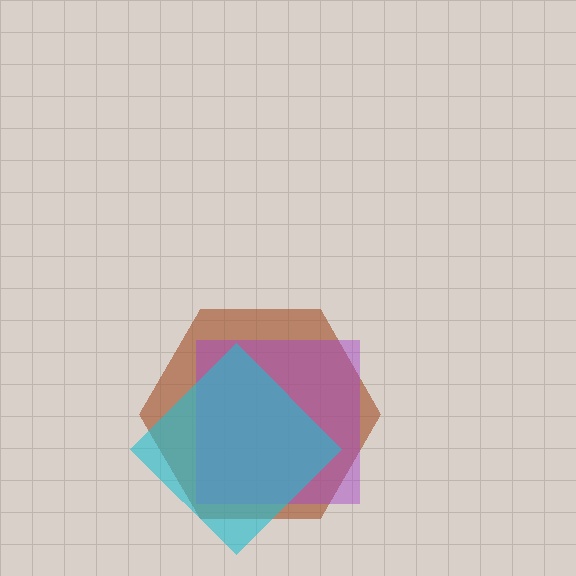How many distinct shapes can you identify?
There are 3 distinct shapes: a brown hexagon, a purple square, a cyan diamond.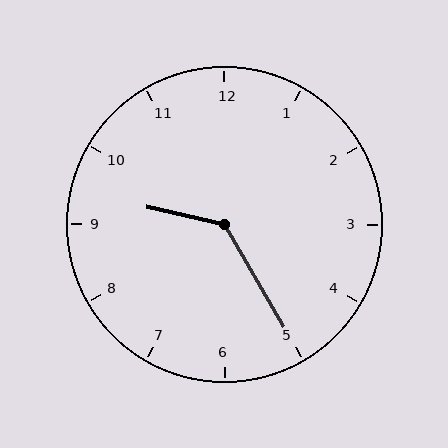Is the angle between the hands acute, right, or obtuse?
It is obtuse.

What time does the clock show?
9:25.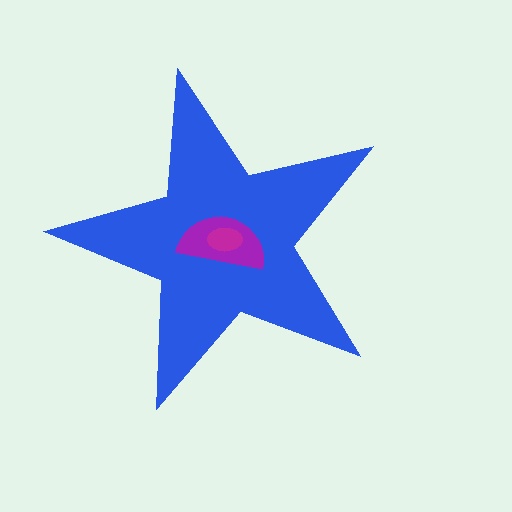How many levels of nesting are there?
3.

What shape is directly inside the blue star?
The purple semicircle.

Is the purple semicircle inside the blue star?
Yes.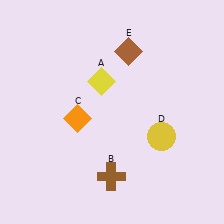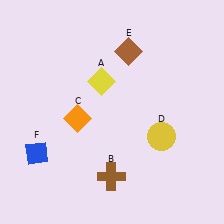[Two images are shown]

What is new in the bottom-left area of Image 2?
A blue diamond (F) was added in the bottom-left area of Image 2.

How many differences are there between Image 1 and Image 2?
There is 1 difference between the two images.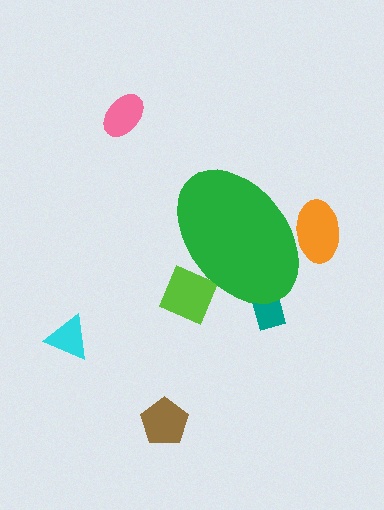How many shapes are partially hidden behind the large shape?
3 shapes are partially hidden.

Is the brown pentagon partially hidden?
No, the brown pentagon is fully visible.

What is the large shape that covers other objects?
A green ellipse.